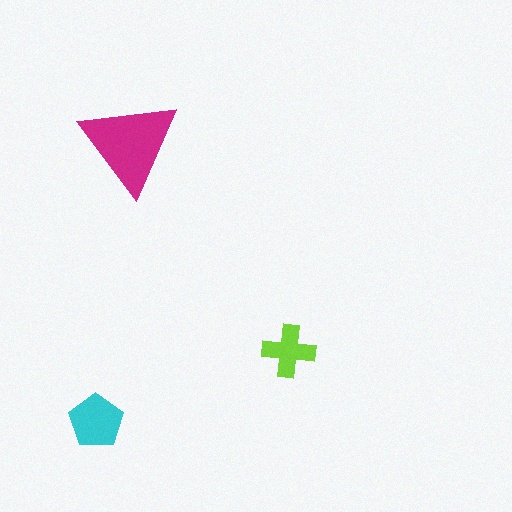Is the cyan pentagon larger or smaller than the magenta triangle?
Smaller.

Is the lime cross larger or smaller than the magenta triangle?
Smaller.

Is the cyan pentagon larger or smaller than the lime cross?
Larger.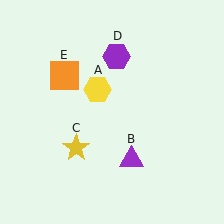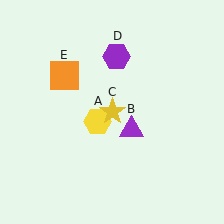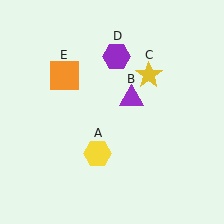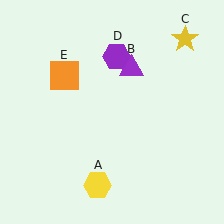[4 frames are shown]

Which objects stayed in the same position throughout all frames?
Purple hexagon (object D) and orange square (object E) remained stationary.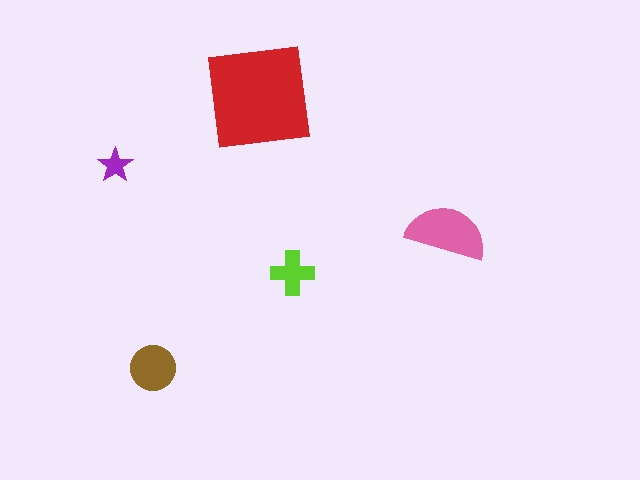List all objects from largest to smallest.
The red square, the pink semicircle, the brown circle, the lime cross, the purple star.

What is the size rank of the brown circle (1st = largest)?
3rd.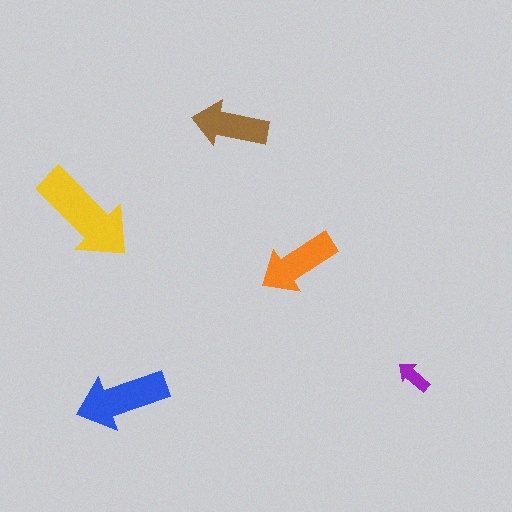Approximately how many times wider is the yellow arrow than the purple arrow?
About 3 times wider.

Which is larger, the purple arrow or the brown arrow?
The brown one.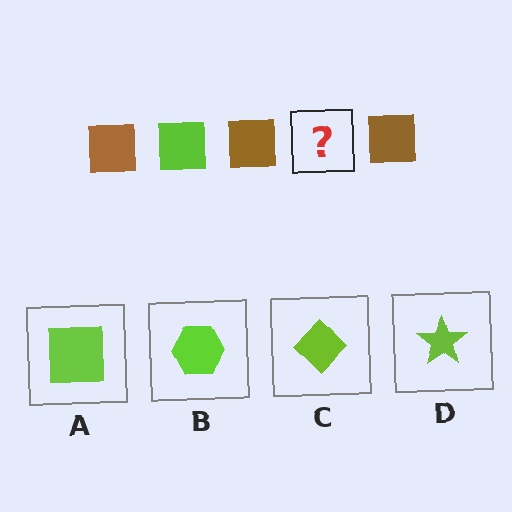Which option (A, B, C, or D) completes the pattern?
A.